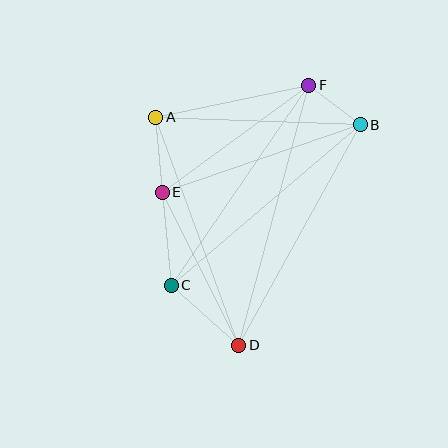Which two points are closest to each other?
Points B and F are closest to each other.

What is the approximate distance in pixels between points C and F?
The distance between C and F is approximately 243 pixels.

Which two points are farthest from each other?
Points D and F are farthest from each other.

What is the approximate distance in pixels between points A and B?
The distance between A and B is approximately 204 pixels.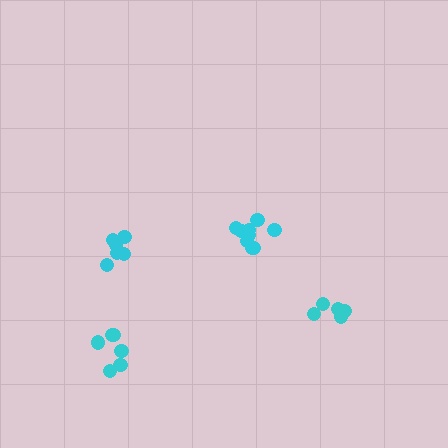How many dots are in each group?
Group 1: 6 dots, Group 2: 10 dots, Group 3: 6 dots, Group 4: 5 dots (27 total).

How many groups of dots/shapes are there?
There are 4 groups.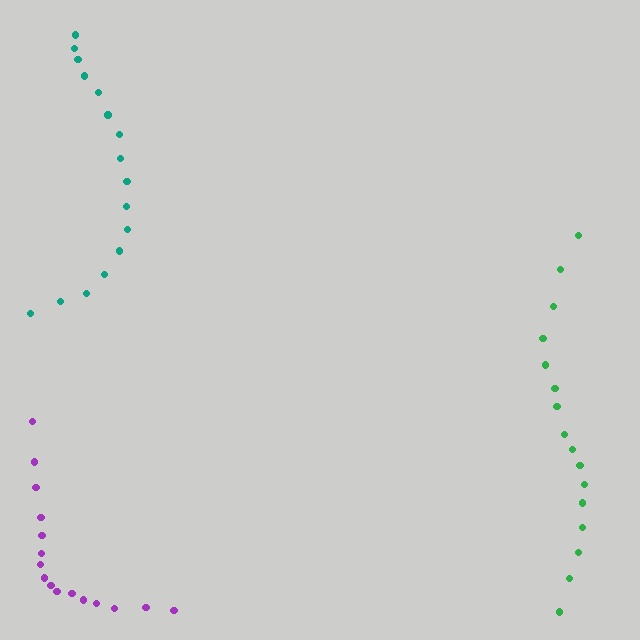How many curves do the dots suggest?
There are 3 distinct paths.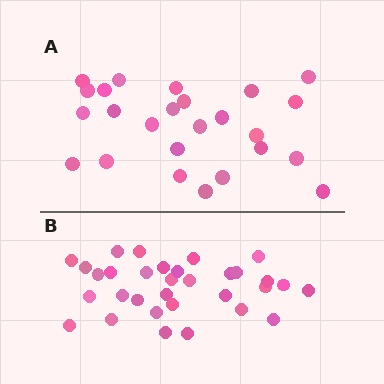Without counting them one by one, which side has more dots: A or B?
Region B (the bottom region) has more dots.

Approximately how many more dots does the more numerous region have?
Region B has roughly 8 or so more dots than region A.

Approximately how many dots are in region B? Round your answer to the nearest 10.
About 30 dots. (The exact count is 32, which rounds to 30.)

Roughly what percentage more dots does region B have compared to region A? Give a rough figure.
About 30% more.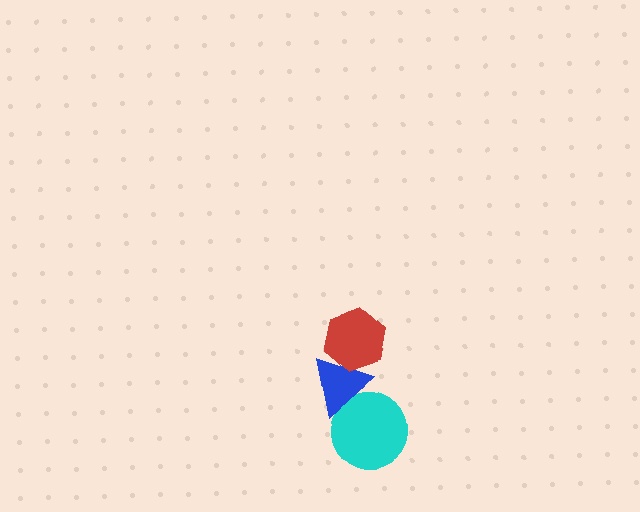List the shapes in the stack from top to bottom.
From top to bottom: the red hexagon, the blue triangle, the cyan circle.